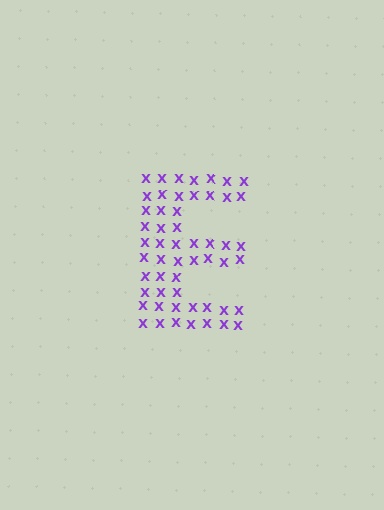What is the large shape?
The large shape is the letter E.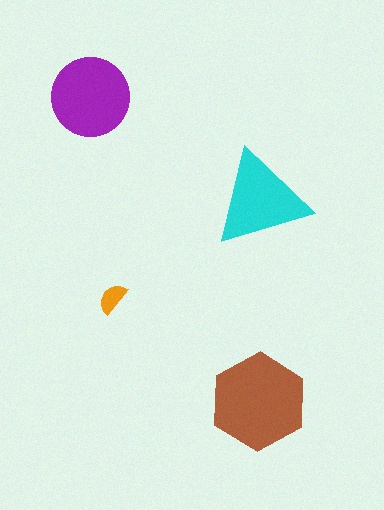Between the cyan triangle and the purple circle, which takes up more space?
The purple circle.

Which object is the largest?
The brown hexagon.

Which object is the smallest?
The orange semicircle.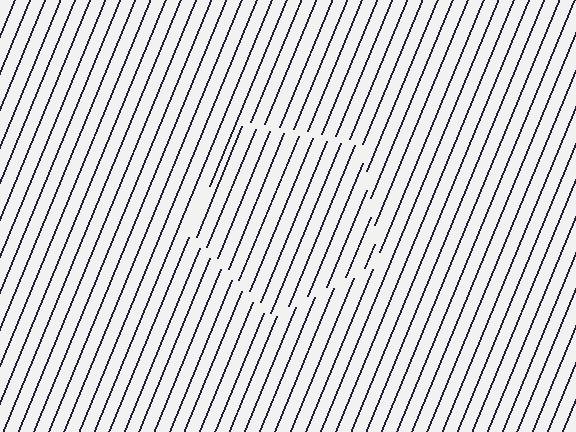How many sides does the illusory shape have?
5 sides — the line-ends trace a pentagon.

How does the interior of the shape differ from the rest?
The interior of the shape contains the same grating, shifted by half a period — the contour is defined by the phase discontinuity where line-ends from the inner and outer gratings abut.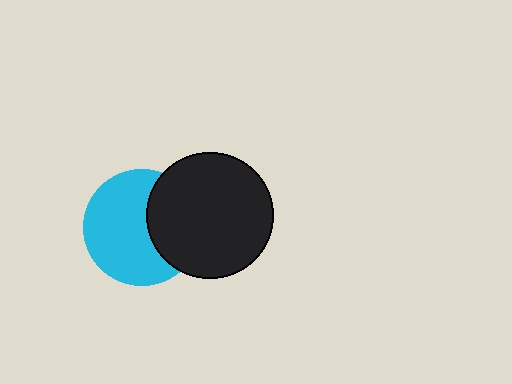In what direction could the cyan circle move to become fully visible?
The cyan circle could move left. That would shift it out from behind the black circle entirely.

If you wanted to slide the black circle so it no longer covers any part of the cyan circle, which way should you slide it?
Slide it right — that is the most direct way to separate the two shapes.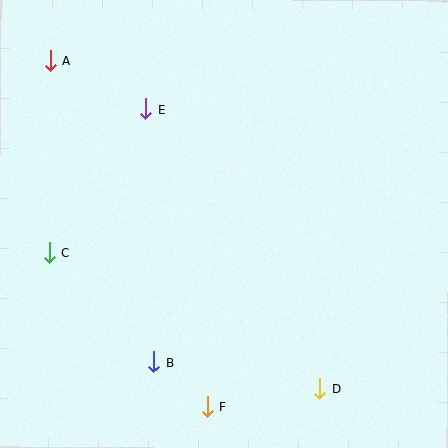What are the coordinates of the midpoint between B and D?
The midpoint between B and D is at (237, 376).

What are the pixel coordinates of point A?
Point A is at (50, 61).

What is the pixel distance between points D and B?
The distance between D and B is 168 pixels.